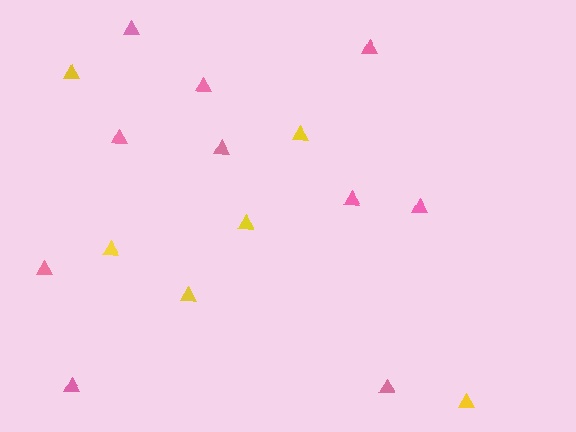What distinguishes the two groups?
There are 2 groups: one group of pink triangles (10) and one group of yellow triangles (6).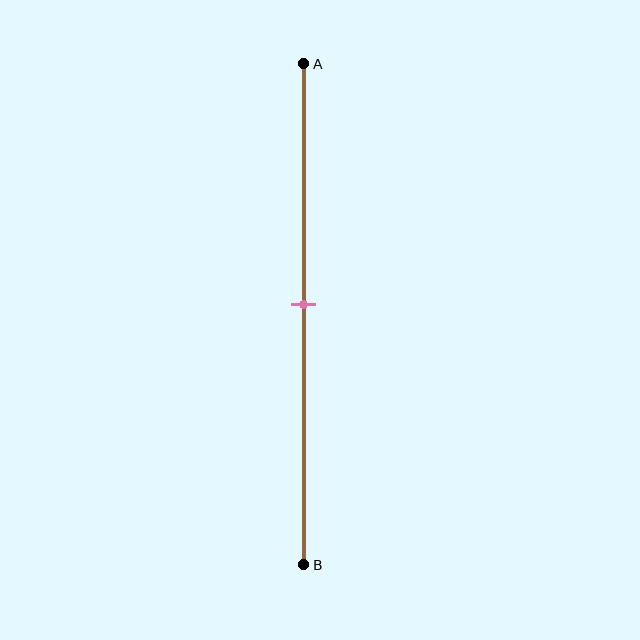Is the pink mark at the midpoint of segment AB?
Yes, the mark is approximately at the midpoint.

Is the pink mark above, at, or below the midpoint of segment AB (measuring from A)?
The pink mark is approximately at the midpoint of segment AB.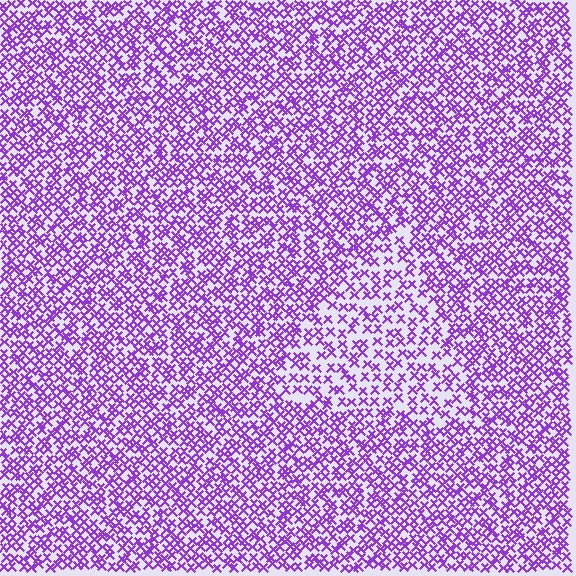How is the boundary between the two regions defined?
The boundary is defined by a change in element density (approximately 1.7x ratio). All elements are the same color, size, and shape.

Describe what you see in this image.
The image contains small purple elements arranged at two different densities. A triangle-shaped region is visible where the elements are less densely packed than the surrounding area.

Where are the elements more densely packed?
The elements are more densely packed outside the triangle boundary.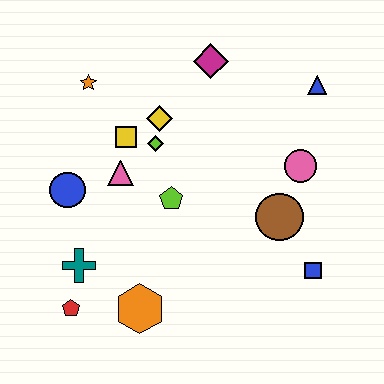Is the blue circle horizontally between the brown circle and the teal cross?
No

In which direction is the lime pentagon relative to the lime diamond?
The lime pentagon is below the lime diamond.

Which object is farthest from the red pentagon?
The blue triangle is farthest from the red pentagon.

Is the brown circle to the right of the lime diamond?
Yes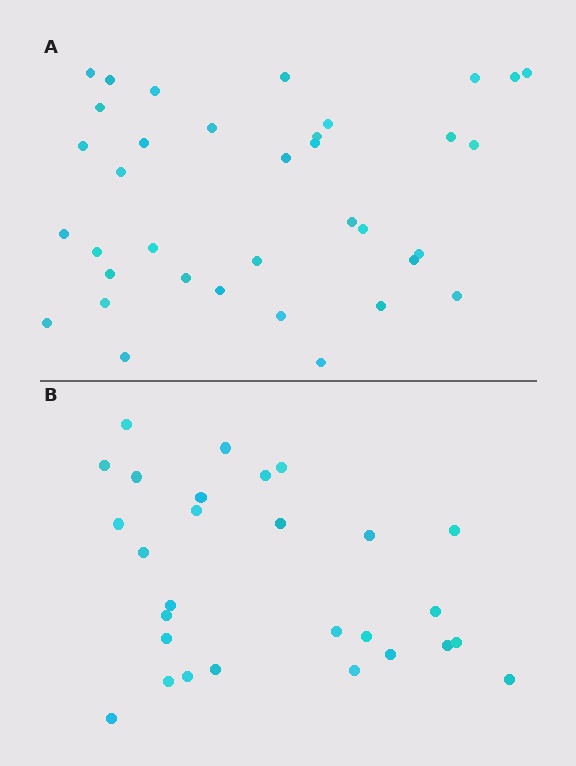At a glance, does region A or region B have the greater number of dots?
Region A (the top region) has more dots.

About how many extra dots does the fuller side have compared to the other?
Region A has roughly 8 or so more dots than region B.